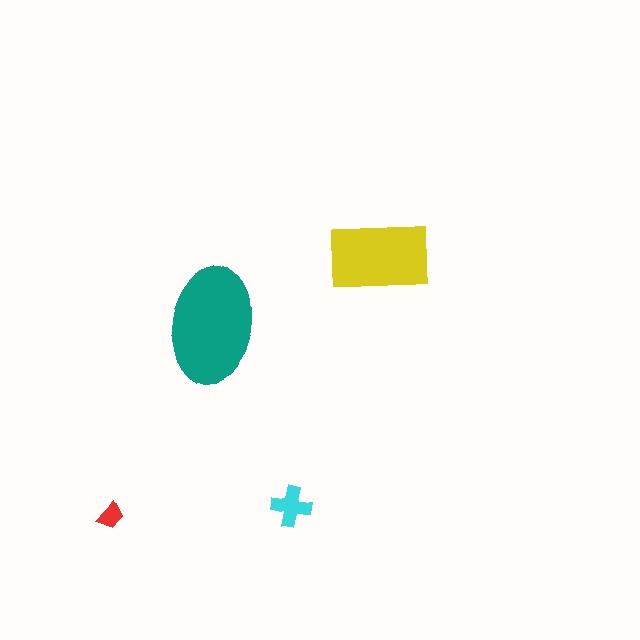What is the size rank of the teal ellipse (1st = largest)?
1st.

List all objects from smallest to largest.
The red trapezoid, the cyan cross, the yellow rectangle, the teal ellipse.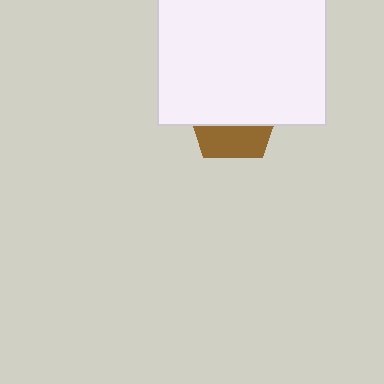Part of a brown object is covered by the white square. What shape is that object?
It is a pentagon.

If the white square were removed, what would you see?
You would see the complete brown pentagon.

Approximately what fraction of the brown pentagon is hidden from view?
Roughly 63% of the brown pentagon is hidden behind the white square.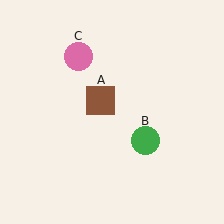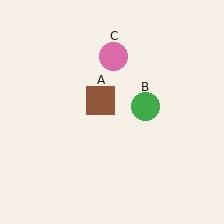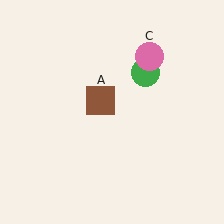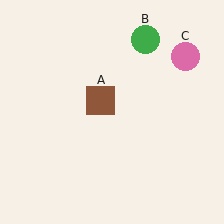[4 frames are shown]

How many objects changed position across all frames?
2 objects changed position: green circle (object B), pink circle (object C).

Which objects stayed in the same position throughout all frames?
Brown square (object A) remained stationary.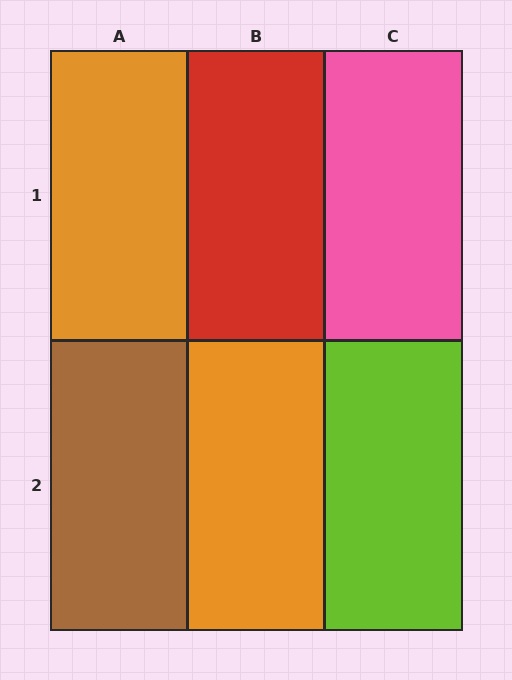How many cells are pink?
1 cell is pink.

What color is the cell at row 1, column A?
Orange.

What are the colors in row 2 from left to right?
Brown, orange, lime.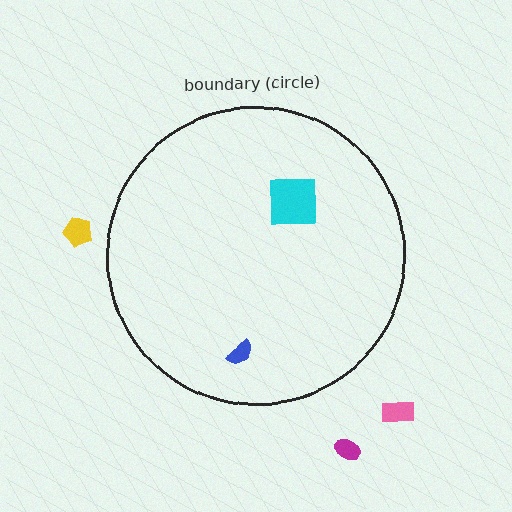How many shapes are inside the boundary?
2 inside, 3 outside.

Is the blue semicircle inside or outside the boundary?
Inside.